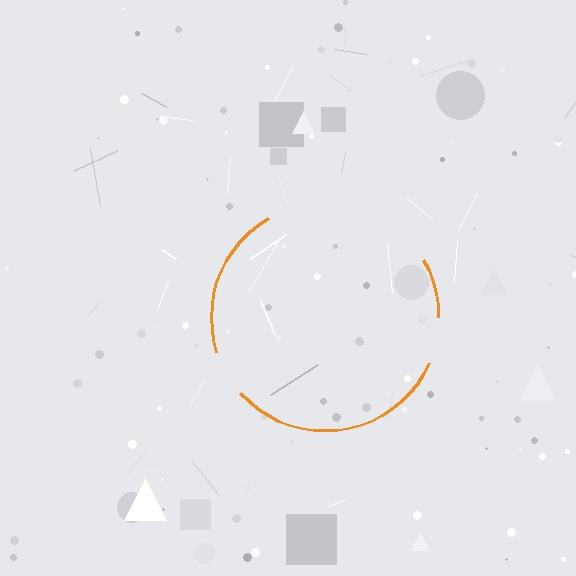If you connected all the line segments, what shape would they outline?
They would outline a circle.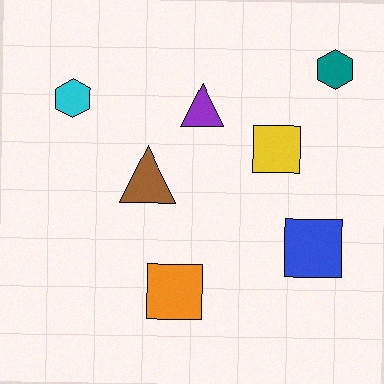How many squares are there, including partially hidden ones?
There are 3 squares.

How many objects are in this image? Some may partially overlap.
There are 7 objects.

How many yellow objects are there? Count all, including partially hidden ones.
There is 1 yellow object.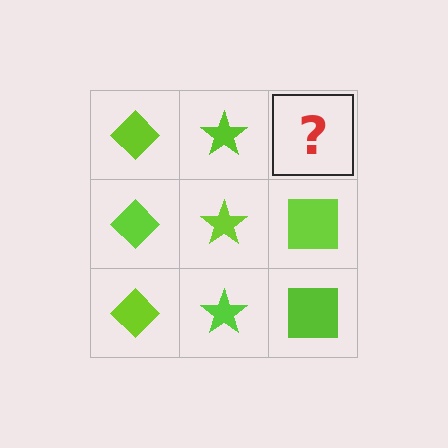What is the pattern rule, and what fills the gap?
The rule is that each column has a consistent shape. The gap should be filled with a lime square.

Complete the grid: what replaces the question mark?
The question mark should be replaced with a lime square.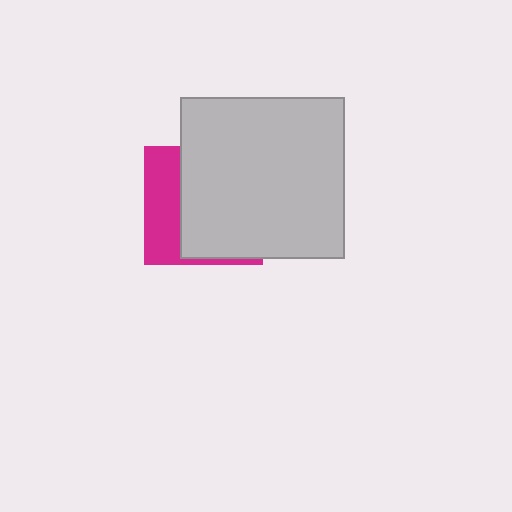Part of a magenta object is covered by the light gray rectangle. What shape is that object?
It is a square.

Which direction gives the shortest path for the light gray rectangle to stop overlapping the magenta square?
Moving right gives the shortest separation.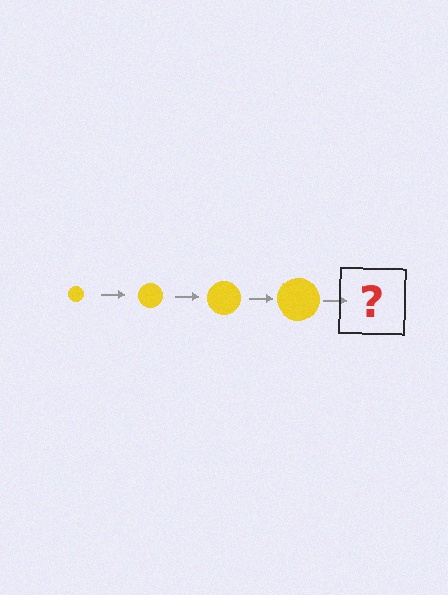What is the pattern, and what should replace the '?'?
The pattern is that the circle gets progressively larger each step. The '?' should be a yellow circle, larger than the previous one.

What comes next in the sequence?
The next element should be a yellow circle, larger than the previous one.